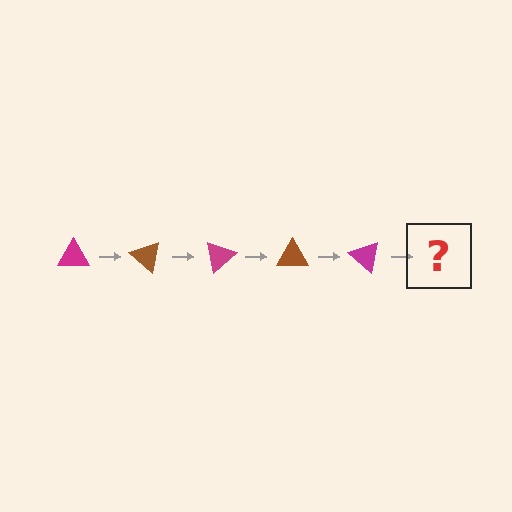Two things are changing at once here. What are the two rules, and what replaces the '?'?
The two rules are that it rotates 40 degrees each step and the color cycles through magenta and brown. The '?' should be a brown triangle, rotated 200 degrees from the start.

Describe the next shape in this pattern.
It should be a brown triangle, rotated 200 degrees from the start.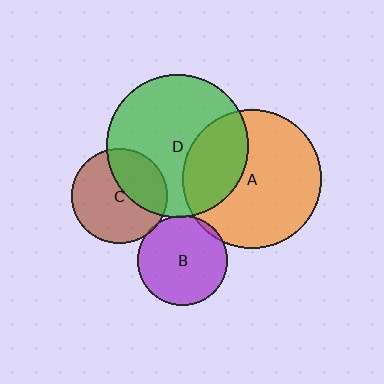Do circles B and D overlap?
Yes.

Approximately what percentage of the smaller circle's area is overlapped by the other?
Approximately 5%.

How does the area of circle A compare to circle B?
Approximately 2.4 times.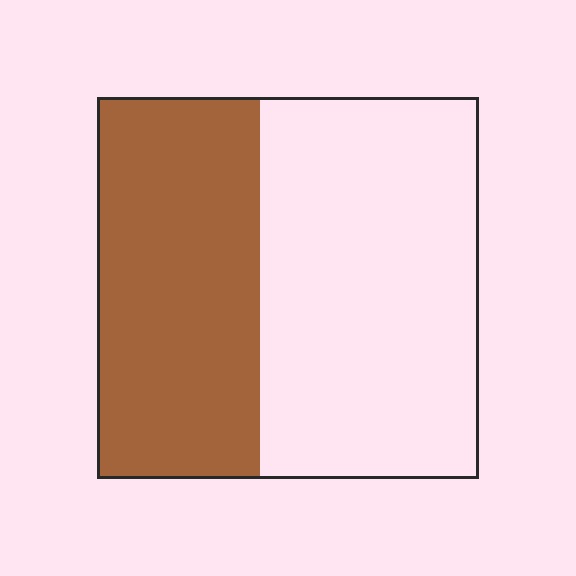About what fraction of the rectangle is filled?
About two fifths (2/5).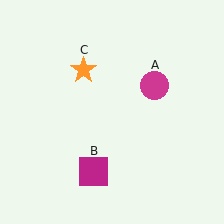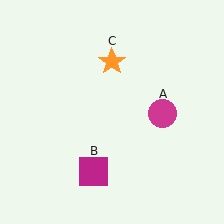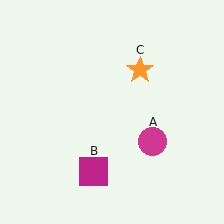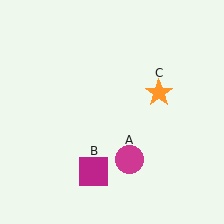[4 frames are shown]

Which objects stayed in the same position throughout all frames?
Magenta square (object B) remained stationary.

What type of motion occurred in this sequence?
The magenta circle (object A), orange star (object C) rotated clockwise around the center of the scene.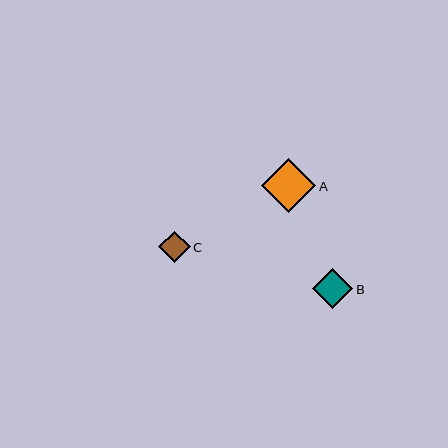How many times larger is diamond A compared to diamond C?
Diamond A is approximately 1.7 times the size of diamond C.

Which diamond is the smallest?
Diamond C is the smallest with a size of approximately 31 pixels.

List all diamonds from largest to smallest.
From largest to smallest: A, B, C.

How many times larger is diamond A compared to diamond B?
Diamond A is approximately 1.3 times the size of diamond B.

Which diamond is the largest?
Diamond A is the largest with a size of approximately 54 pixels.